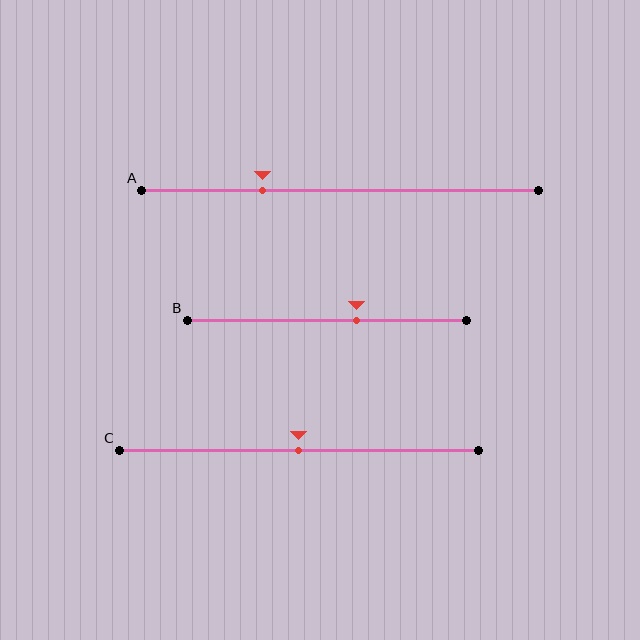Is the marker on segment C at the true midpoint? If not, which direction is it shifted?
Yes, the marker on segment C is at the true midpoint.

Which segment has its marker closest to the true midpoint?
Segment C has its marker closest to the true midpoint.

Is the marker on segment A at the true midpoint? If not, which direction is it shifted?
No, the marker on segment A is shifted to the left by about 20% of the segment length.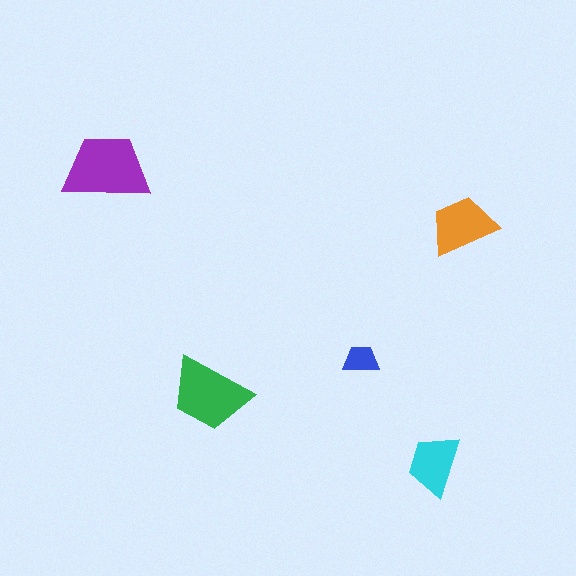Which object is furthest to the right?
The orange trapezoid is rightmost.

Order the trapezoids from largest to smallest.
the purple one, the green one, the orange one, the cyan one, the blue one.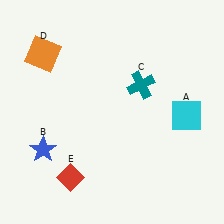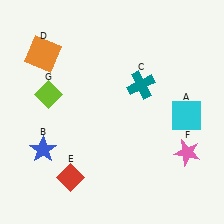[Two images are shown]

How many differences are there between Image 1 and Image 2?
There are 2 differences between the two images.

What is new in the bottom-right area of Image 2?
A pink star (F) was added in the bottom-right area of Image 2.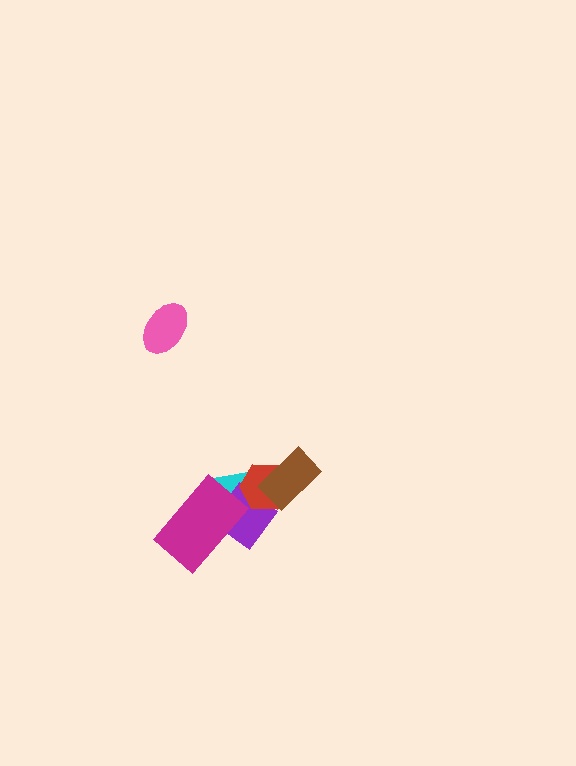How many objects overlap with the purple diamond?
3 objects overlap with the purple diamond.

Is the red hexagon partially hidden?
Yes, it is partially covered by another shape.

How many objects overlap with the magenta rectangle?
2 objects overlap with the magenta rectangle.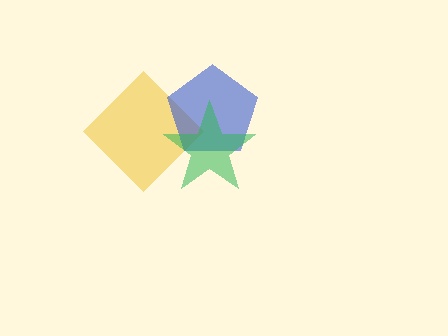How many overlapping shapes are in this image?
There are 3 overlapping shapes in the image.